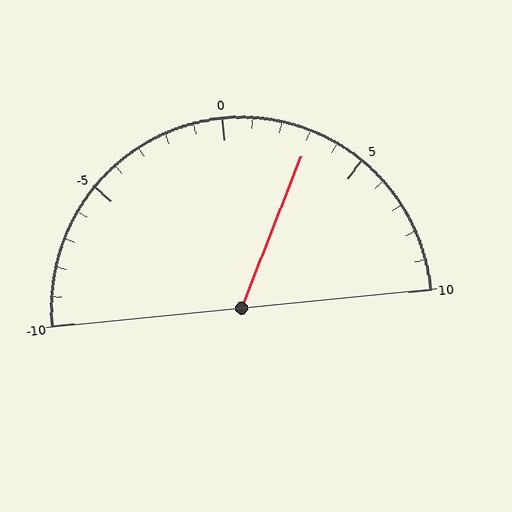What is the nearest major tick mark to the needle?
The nearest major tick mark is 5.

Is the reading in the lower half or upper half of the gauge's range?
The reading is in the upper half of the range (-10 to 10).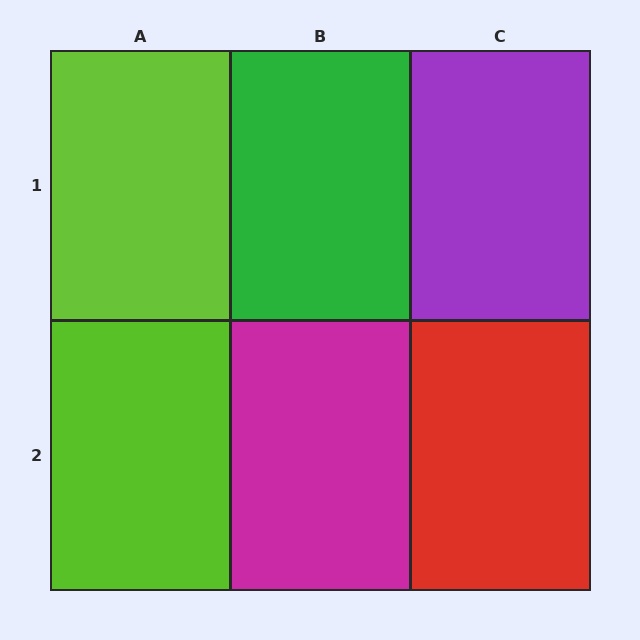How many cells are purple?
1 cell is purple.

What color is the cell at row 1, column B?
Green.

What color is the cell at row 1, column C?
Purple.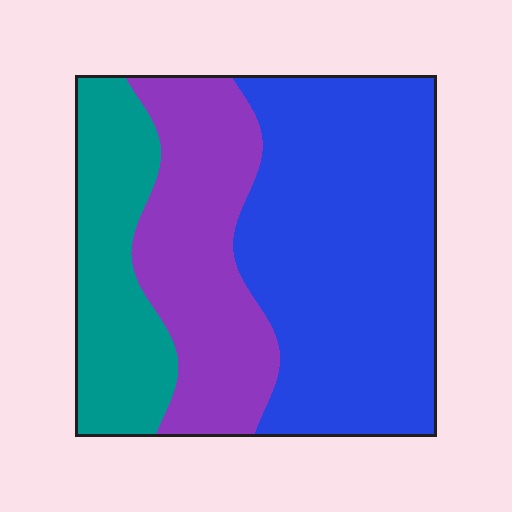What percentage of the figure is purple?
Purple covers about 30% of the figure.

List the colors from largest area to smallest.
From largest to smallest: blue, purple, teal.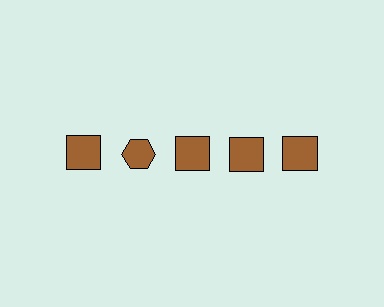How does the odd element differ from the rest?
It has a different shape: hexagon instead of square.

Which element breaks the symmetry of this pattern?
The brown hexagon in the top row, second from left column breaks the symmetry. All other shapes are brown squares.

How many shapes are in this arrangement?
There are 5 shapes arranged in a grid pattern.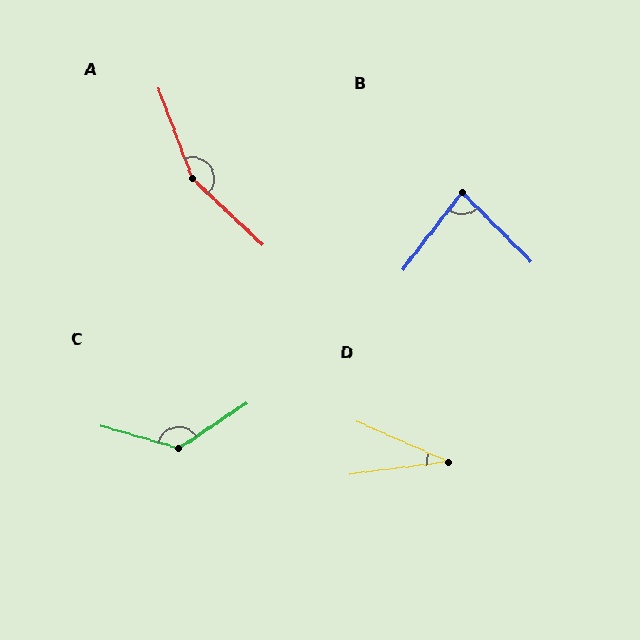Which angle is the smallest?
D, at approximately 31 degrees.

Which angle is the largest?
A, at approximately 154 degrees.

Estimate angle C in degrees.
Approximately 131 degrees.